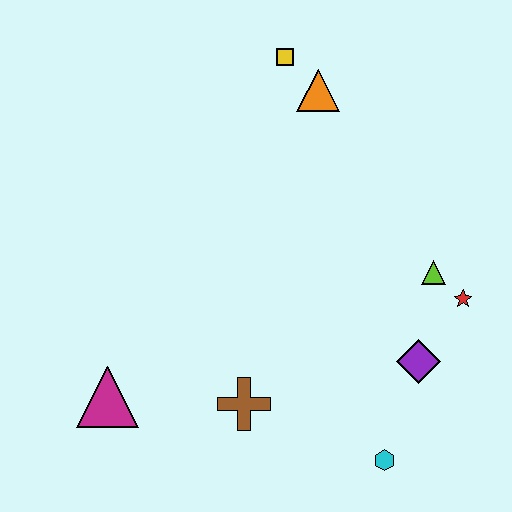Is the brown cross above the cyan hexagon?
Yes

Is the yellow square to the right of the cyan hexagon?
No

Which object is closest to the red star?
The lime triangle is closest to the red star.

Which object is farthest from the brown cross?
The yellow square is farthest from the brown cross.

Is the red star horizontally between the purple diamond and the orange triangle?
No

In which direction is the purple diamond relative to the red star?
The purple diamond is below the red star.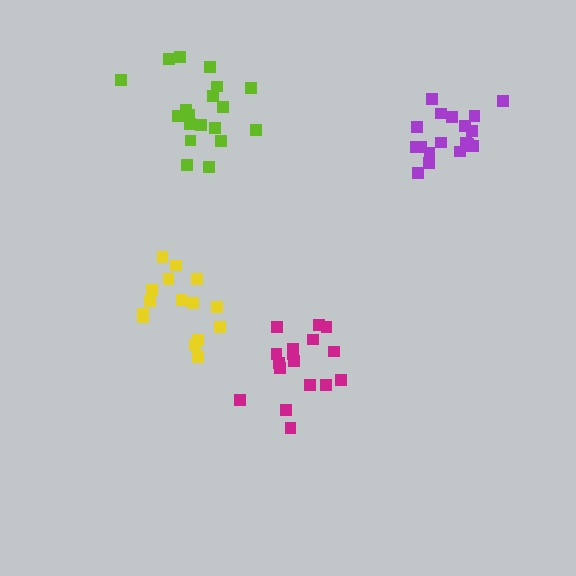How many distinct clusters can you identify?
There are 4 distinct clusters.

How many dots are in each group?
Group 1: 19 dots, Group 2: 17 dots, Group 3: 15 dots, Group 4: 19 dots (70 total).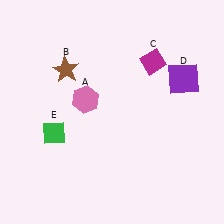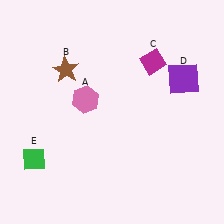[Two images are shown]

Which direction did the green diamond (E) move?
The green diamond (E) moved down.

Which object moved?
The green diamond (E) moved down.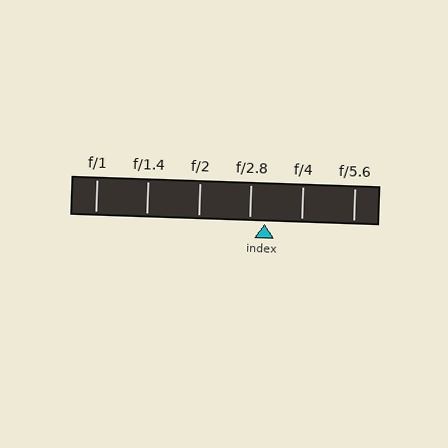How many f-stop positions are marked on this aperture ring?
There are 6 f-stop positions marked.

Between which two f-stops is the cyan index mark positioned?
The index mark is between f/2.8 and f/4.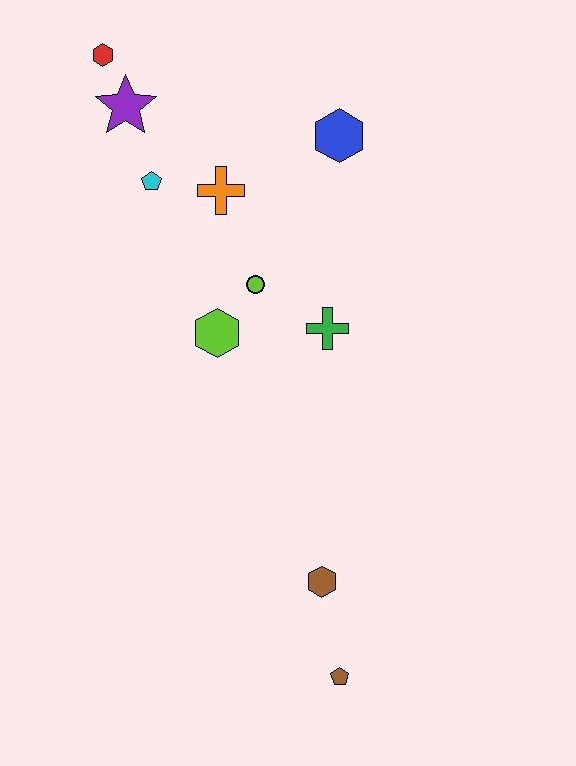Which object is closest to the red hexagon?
The purple star is closest to the red hexagon.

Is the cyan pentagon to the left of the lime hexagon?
Yes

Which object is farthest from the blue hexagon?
The brown pentagon is farthest from the blue hexagon.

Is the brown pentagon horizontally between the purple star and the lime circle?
No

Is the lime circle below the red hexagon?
Yes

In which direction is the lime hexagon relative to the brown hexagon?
The lime hexagon is above the brown hexagon.